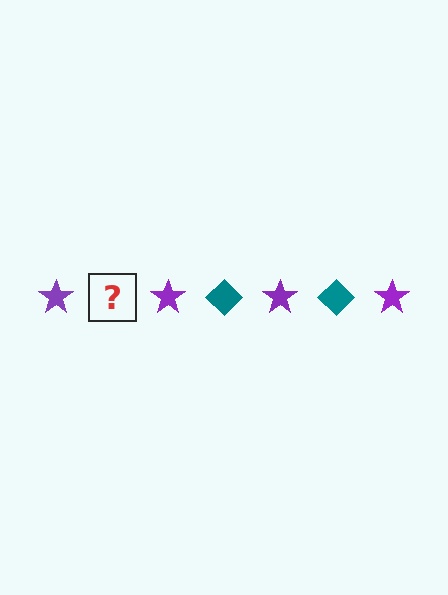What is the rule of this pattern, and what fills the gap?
The rule is that the pattern alternates between purple star and teal diamond. The gap should be filled with a teal diamond.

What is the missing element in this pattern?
The missing element is a teal diamond.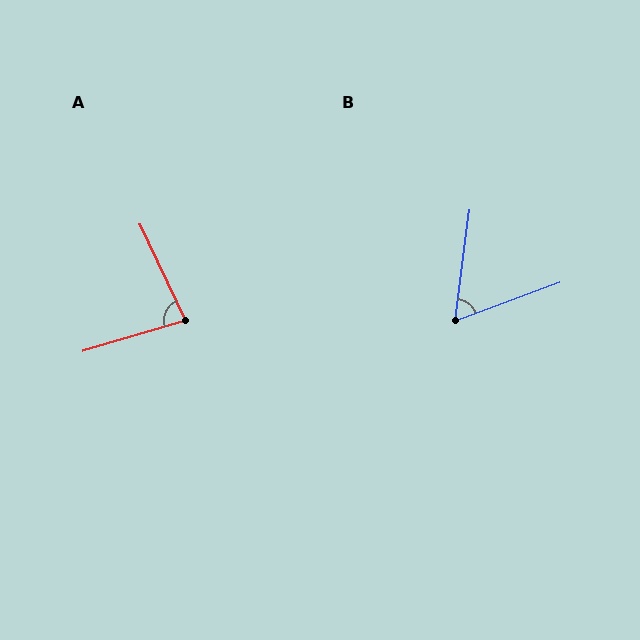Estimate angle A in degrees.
Approximately 81 degrees.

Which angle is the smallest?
B, at approximately 62 degrees.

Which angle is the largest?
A, at approximately 81 degrees.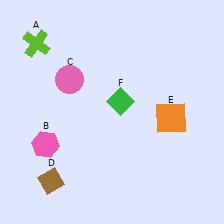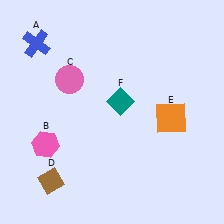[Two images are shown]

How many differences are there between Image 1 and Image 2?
There are 2 differences between the two images.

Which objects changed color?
A changed from lime to blue. F changed from green to teal.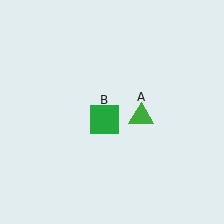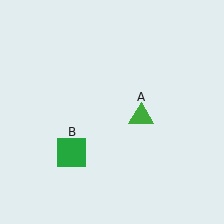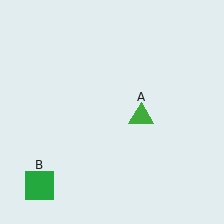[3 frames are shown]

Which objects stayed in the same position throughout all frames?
Green triangle (object A) remained stationary.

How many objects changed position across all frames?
1 object changed position: green square (object B).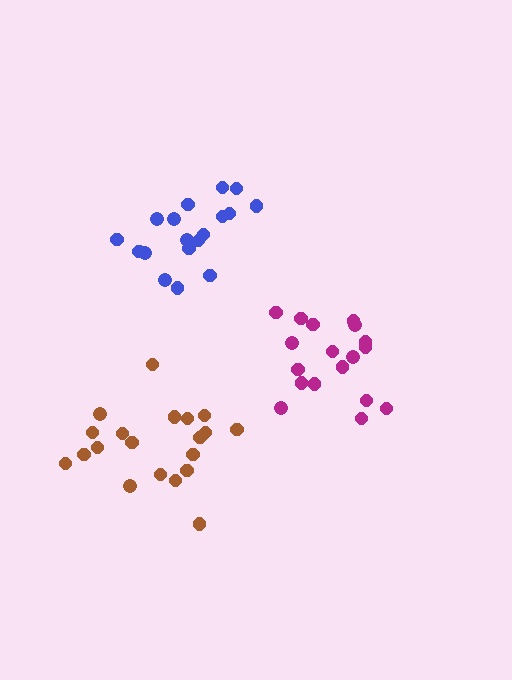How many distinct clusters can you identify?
There are 3 distinct clusters.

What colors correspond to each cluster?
The clusters are colored: blue, brown, magenta.